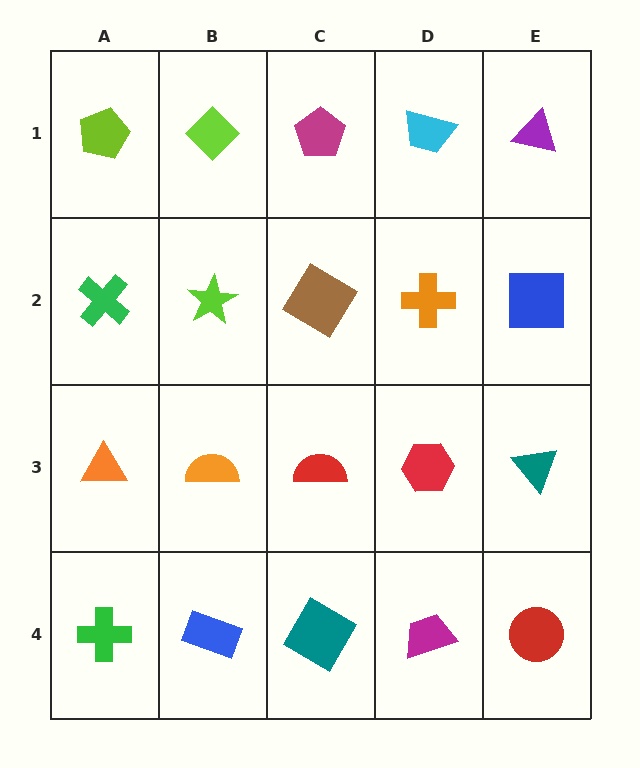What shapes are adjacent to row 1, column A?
A green cross (row 2, column A), a lime diamond (row 1, column B).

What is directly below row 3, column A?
A green cross.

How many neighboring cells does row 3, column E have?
3.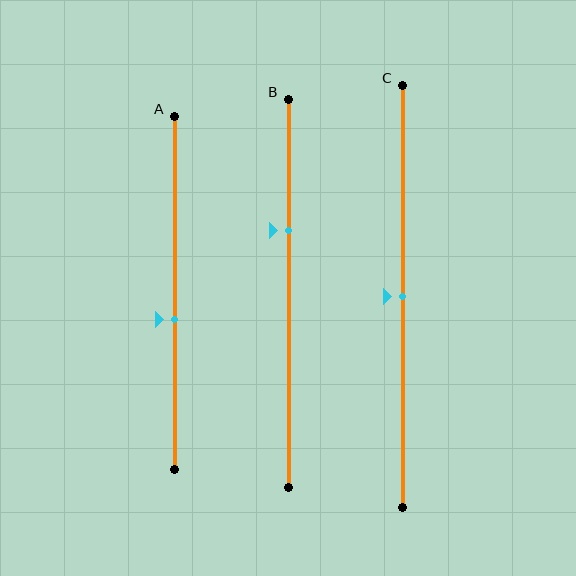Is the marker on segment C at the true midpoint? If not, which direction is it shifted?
Yes, the marker on segment C is at the true midpoint.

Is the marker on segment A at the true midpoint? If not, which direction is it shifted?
No, the marker on segment A is shifted downward by about 8% of the segment length.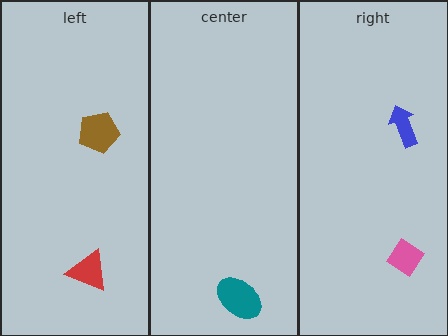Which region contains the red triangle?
The left region.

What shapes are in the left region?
The brown pentagon, the red triangle.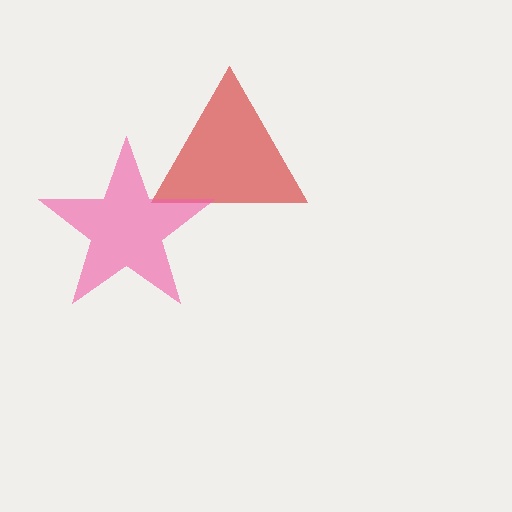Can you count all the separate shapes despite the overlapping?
Yes, there are 2 separate shapes.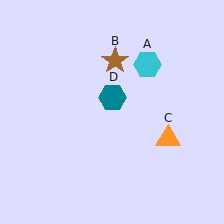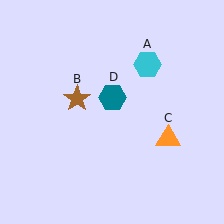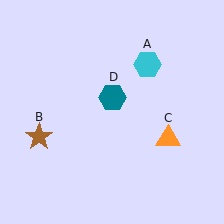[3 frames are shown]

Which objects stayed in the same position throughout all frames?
Cyan hexagon (object A) and orange triangle (object C) and teal hexagon (object D) remained stationary.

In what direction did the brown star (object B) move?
The brown star (object B) moved down and to the left.